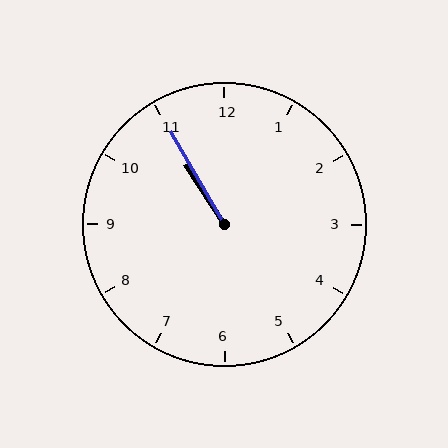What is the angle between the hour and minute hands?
Approximately 2 degrees.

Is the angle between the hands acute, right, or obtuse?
It is acute.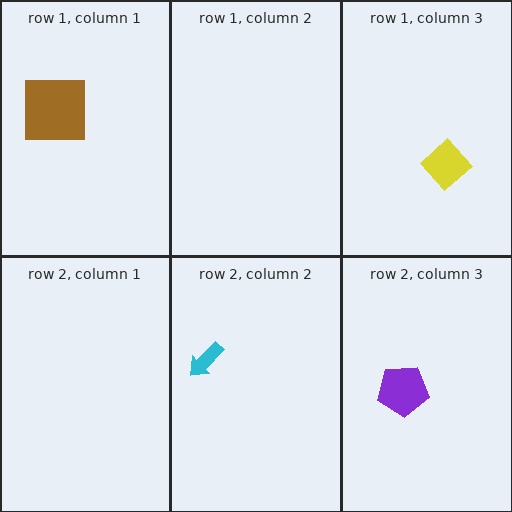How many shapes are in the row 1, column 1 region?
1.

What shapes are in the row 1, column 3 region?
The yellow diamond.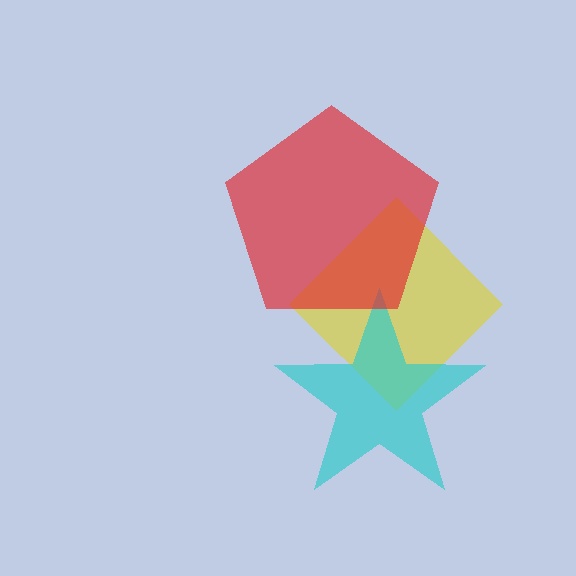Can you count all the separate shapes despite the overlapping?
Yes, there are 3 separate shapes.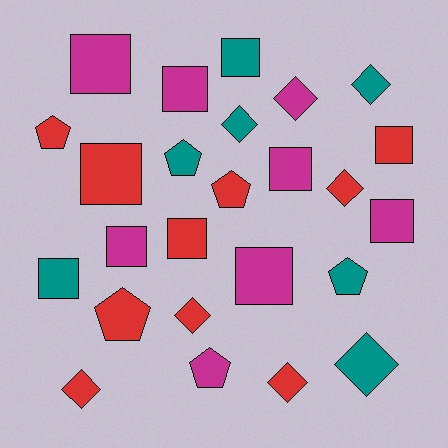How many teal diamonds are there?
There are 3 teal diamonds.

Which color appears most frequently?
Red, with 10 objects.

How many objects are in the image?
There are 25 objects.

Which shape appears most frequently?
Square, with 11 objects.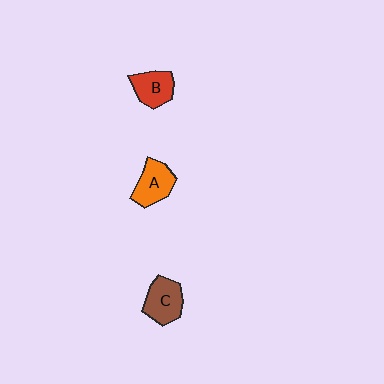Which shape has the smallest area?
Shape B (red).